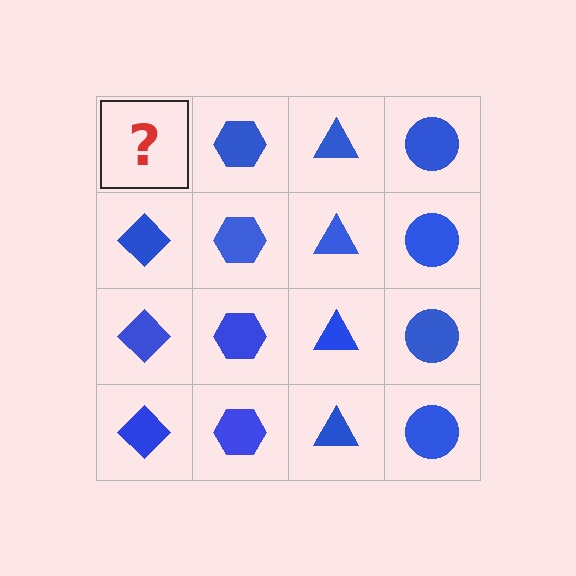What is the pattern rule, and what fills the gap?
The rule is that each column has a consistent shape. The gap should be filled with a blue diamond.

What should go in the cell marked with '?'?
The missing cell should contain a blue diamond.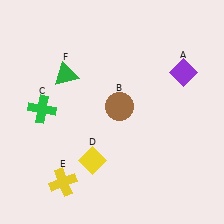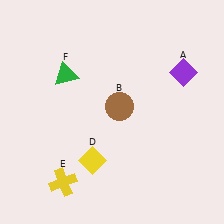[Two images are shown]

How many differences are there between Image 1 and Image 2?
There is 1 difference between the two images.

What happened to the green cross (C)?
The green cross (C) was removed in Image 2. It was in the top-left area of Image 1.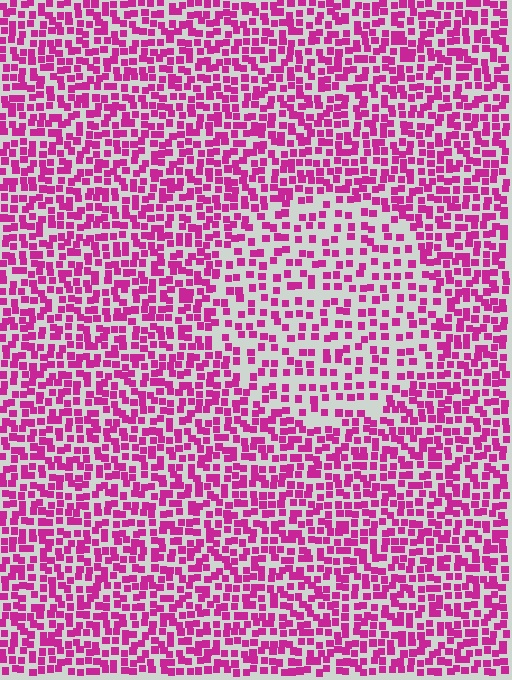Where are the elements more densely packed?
The elements are more densely packed outside the circle boundary.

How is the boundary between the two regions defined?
The boundary is defined by a change in element density (approximately 1.8x ratio). All elements are the same color, size, and shape.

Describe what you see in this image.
The image contains small magenta elements arranged at two different densities. A circle-shaped region is visible where the elements are less densely packed than the surrounding area.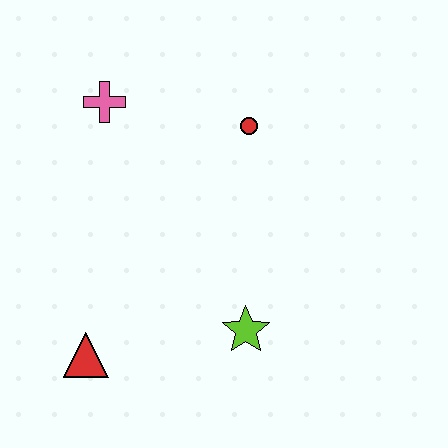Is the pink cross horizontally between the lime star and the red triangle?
Yes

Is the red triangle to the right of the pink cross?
No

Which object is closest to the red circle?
The pink cross is closest to the red circle.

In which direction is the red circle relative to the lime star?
The red circle is above the lime star.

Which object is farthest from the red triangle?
The red circle is farthest from the red triangle.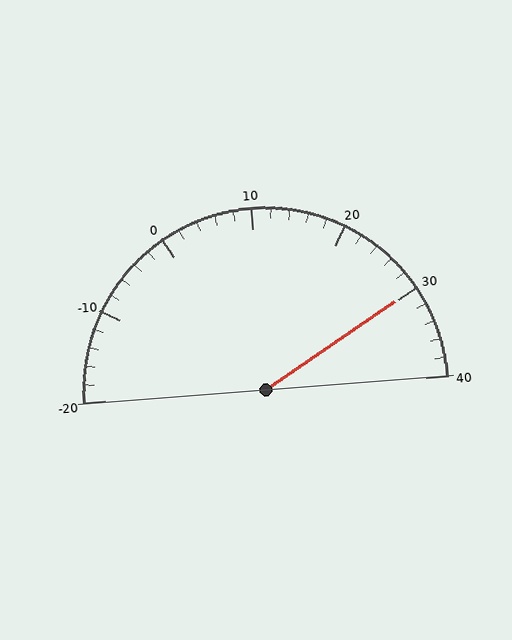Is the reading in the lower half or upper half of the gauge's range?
The reading is in the upper half of the range (-20 to 40).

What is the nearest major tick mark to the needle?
The nearest major tick mark is 30.